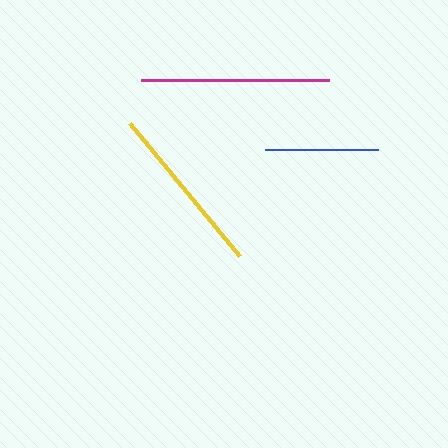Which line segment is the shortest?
The blue line is the shortest at approximately 112 pixels.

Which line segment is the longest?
The magenta line is the longest at approximately 188 pixels.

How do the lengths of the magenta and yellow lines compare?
The magenta and yellow lines are approximately the same length.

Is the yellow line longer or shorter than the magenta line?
The magenta line is longer than the yellow line.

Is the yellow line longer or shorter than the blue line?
The yellow line is longer than the blue line.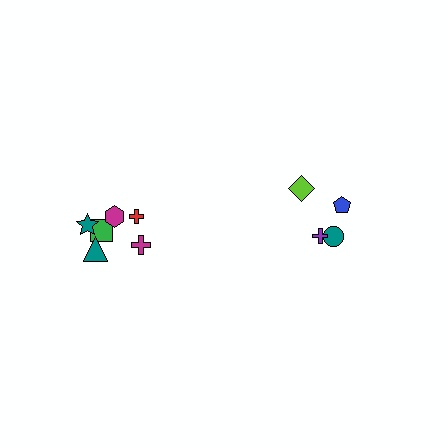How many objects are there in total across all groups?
There are 10 objects.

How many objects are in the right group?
There are 4 objects.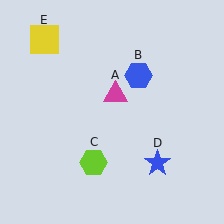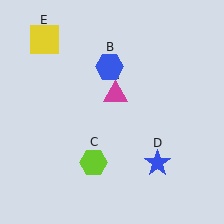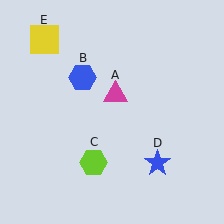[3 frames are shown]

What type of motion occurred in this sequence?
The blue hexagon (object B) rotated counterclockwise around the center of the scene.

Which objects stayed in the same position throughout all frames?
Magenta triangle (object A) and lime hexagon (object C) and blue star (object D) and yellow square (object E) remained stationary.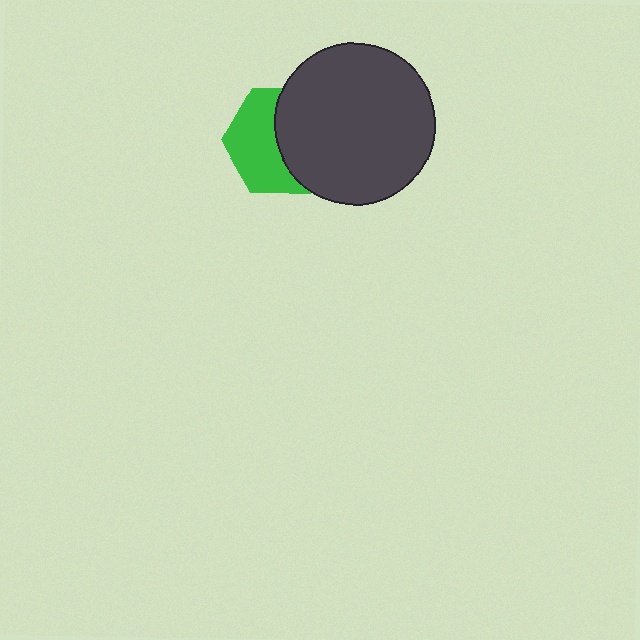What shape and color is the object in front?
The object in front is a dark gray circle.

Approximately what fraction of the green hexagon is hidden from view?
Roughly 49% of the green hexagon is hidden behind the dark gray circle.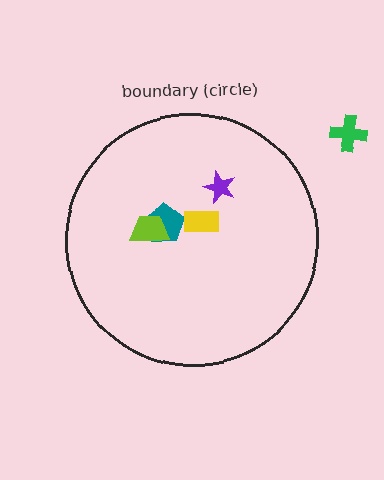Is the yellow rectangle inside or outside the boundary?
Inside.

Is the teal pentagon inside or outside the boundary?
Inside.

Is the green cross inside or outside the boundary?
Outside.